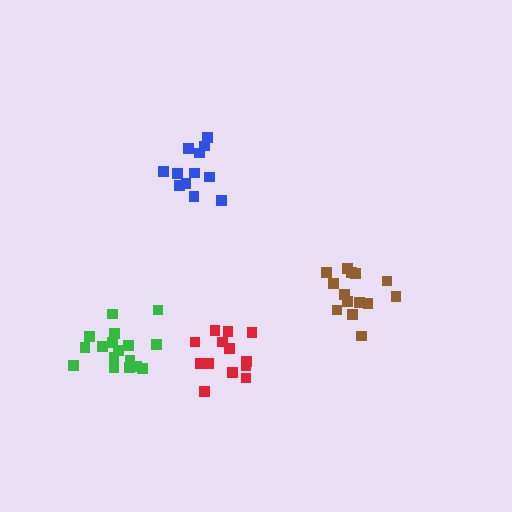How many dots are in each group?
Group 1: 12 dots, Group 2: 14 dots, Group 3: 17 dots, Group 4: 13 dots (56 total).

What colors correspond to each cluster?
The clusters are colored: blue, brown, green, red.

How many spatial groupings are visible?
There are 4 spatial groupings.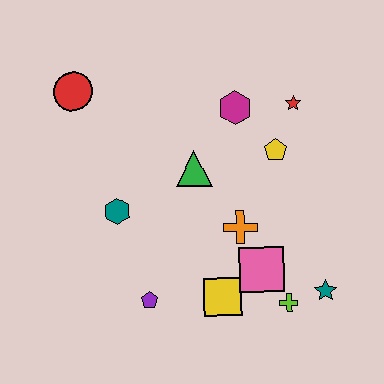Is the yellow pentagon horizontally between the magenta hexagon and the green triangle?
No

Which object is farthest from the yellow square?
The red circle is farthest from the yellow square.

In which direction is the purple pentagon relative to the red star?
The purple pentagon is below the red star.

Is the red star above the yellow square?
Yes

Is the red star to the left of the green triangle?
No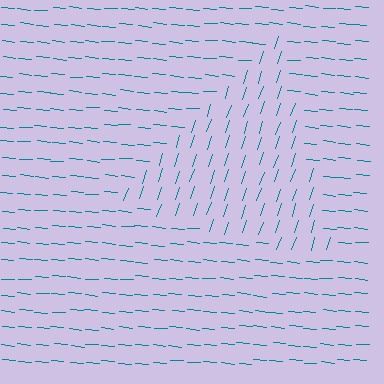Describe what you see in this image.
The image is filled with small teal line segments. A triangle region in the image has lines oriented differently from the surrounding lines, creating a visible texture boundary.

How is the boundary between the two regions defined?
The boundary is defined purely by a change in line orientation (approximately 77 degrees difference). All lines are the same color and thickness.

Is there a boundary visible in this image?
Yes, there is a texture boundary formed by a change in line orientation.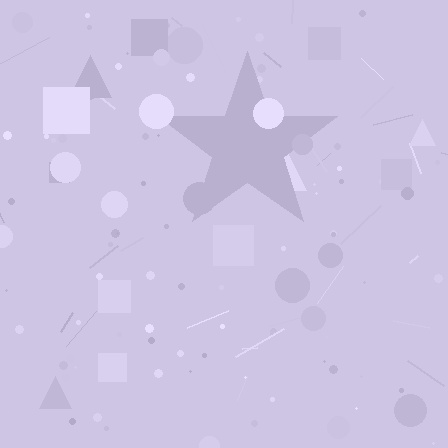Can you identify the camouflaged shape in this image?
The camouflaged shape is a star.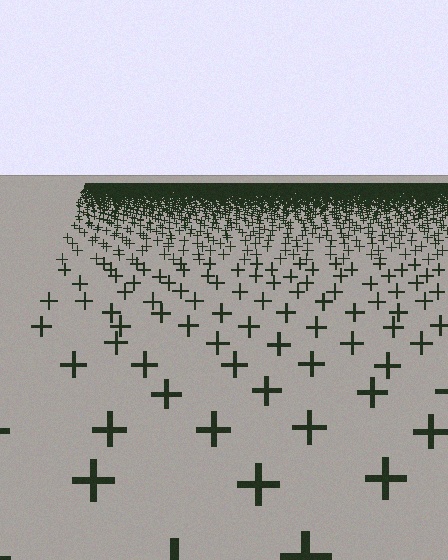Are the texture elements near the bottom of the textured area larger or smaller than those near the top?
Larger. Near the bottom, elements are closer to the viewer and appear at a bigger on-screen size.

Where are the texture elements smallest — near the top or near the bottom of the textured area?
Near the top.